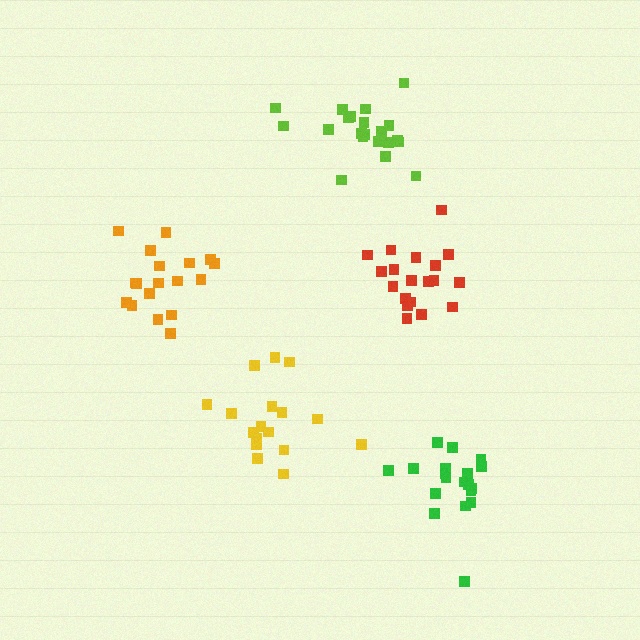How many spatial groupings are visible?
There are 5 spatial groupings.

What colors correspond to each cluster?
The clusters are colored: yellow, red, lime, orange, green.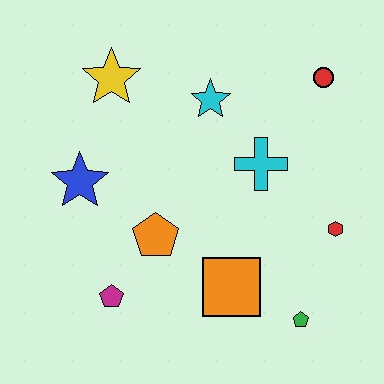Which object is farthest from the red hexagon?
The yellow star is farthest from the red hexagon.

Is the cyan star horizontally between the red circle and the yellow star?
Yes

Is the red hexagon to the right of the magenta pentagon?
Yes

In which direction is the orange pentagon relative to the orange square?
The orange pentagon is to the left of the orange square.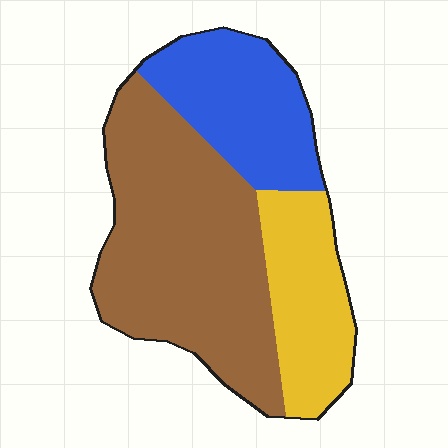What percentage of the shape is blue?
Blue takes up about one quarter (1/4) of the shape.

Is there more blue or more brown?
Brown.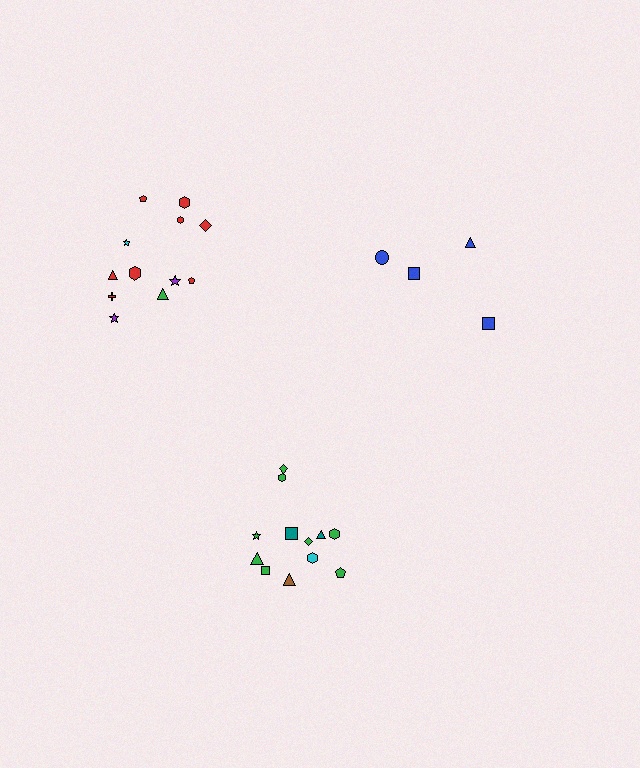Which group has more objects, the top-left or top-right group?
The top-left group.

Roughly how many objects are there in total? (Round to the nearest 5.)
Roughly 30 objects in total.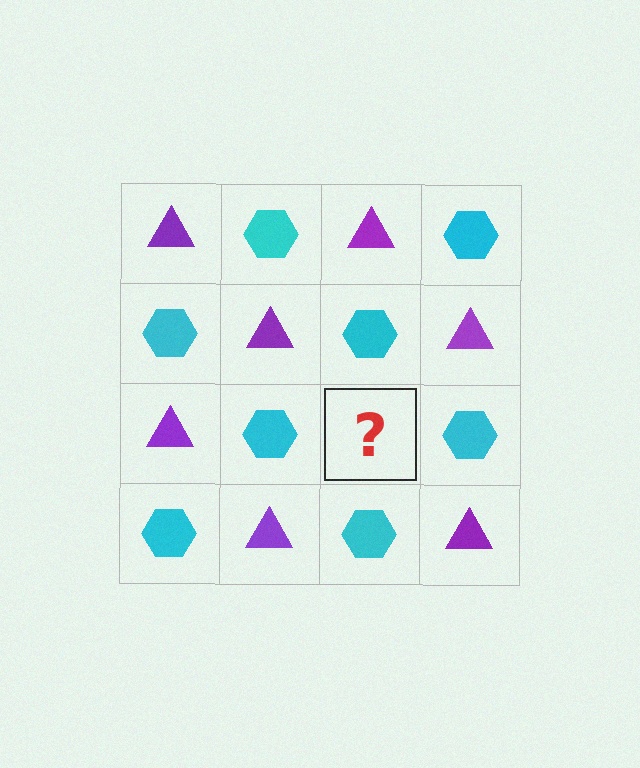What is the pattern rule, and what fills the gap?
The rule is that it alternates purple triangle and cyan hexagon in a checkerboard pattern. The gap should be filled with a purple triangle.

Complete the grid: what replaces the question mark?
The question mark should be replaced with a purple triangle.